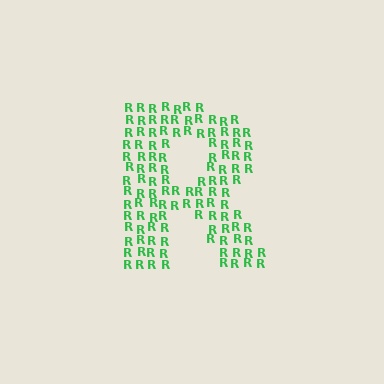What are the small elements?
The small elements are letter R's.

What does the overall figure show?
The overall figure shows the letter R.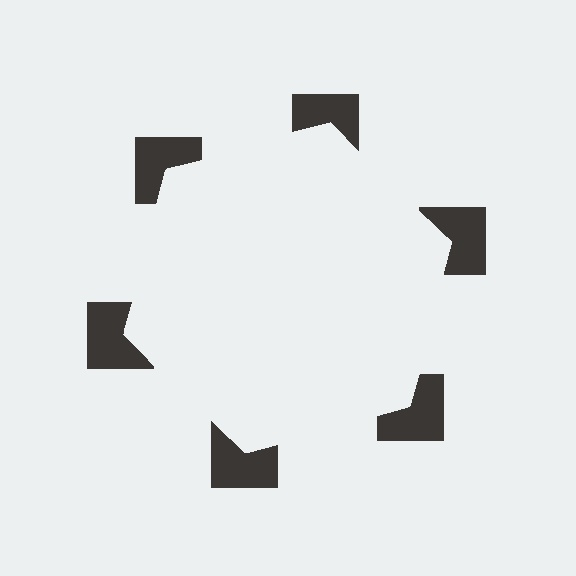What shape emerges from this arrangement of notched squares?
An illusory hexagon — its edges are inferred from the aligned wedge cuts in the notched squares, not physically drawn.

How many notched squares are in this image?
There are 6 — one at each vertex of the illusory hexagon.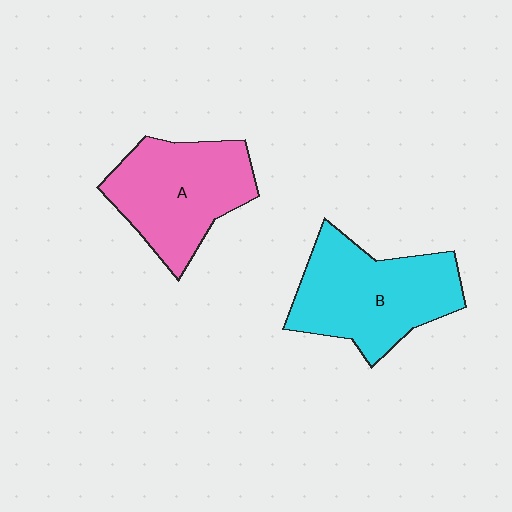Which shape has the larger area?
Shape B (cyan).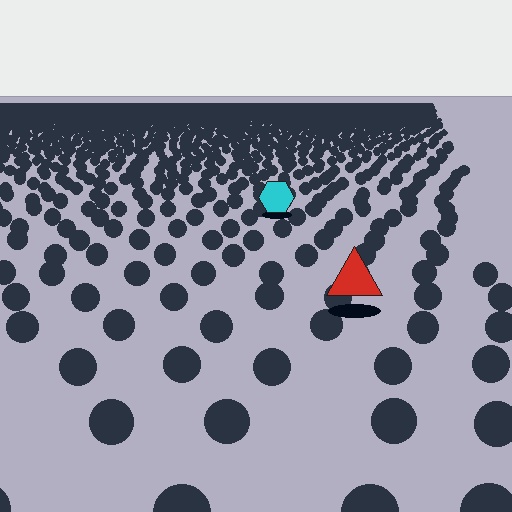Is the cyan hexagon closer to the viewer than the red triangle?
No. The red triangle is closer — you can tell from the texture gradient: the ground texture is coarser near it.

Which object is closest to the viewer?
The red triangle is closest. The texture marks near it are larger and more spread out.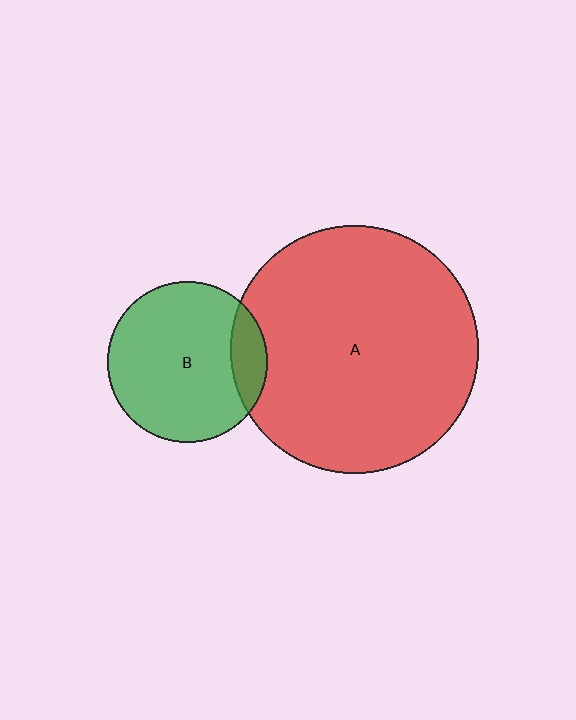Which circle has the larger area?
Circle A (red).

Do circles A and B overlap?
Yes.